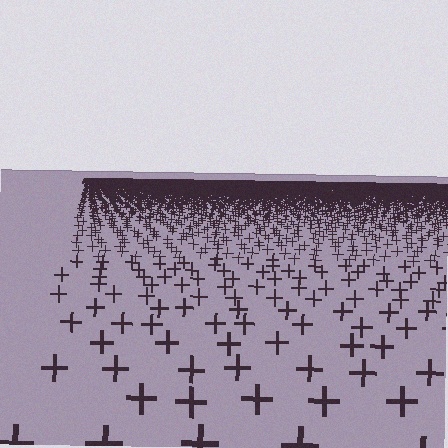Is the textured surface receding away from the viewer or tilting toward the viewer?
The surface is receding away from the viewer. Texture elements get smaller and denser toward the top.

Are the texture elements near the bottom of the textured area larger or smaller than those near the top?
Larger. Near the bottom, elements are closer to the viewer and appear at a bigger on-screen size.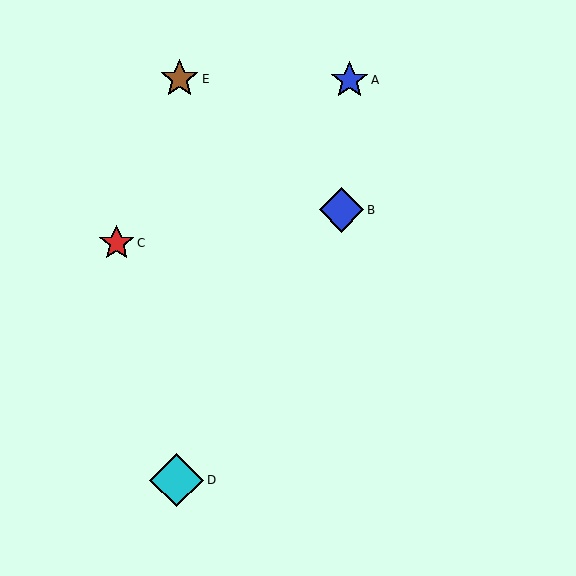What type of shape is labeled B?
Shape B is a blue diamond.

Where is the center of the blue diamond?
The center of the blue diamond is at (341, 210).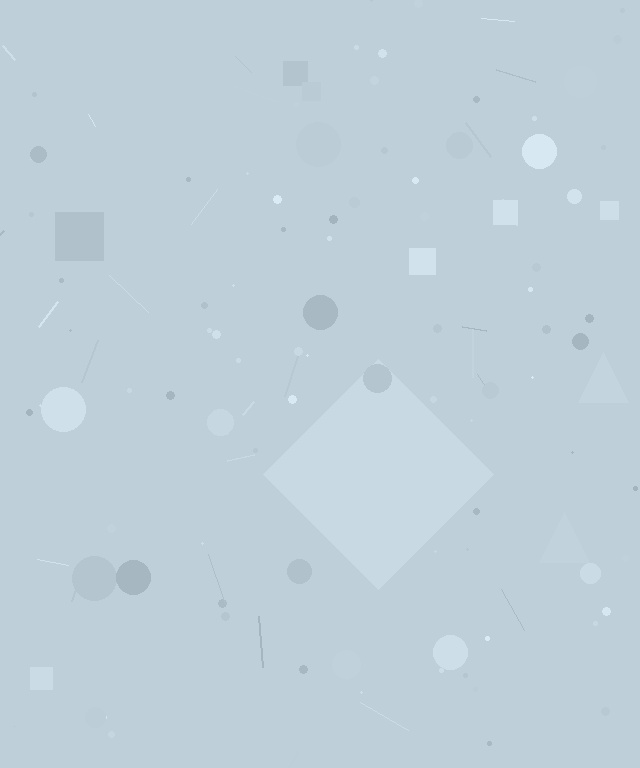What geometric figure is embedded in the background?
A diamond is embedded in the background.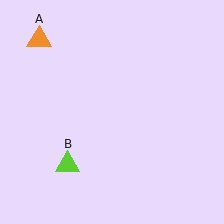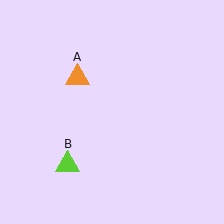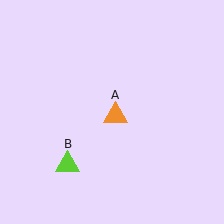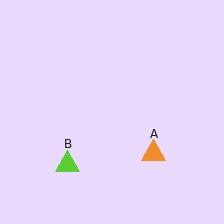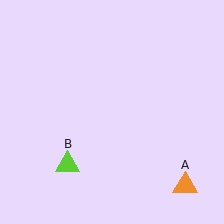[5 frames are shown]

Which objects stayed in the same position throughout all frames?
Lime triangle (object B) remained stationary.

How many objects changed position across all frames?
1 object changed position: orange triangle (object A).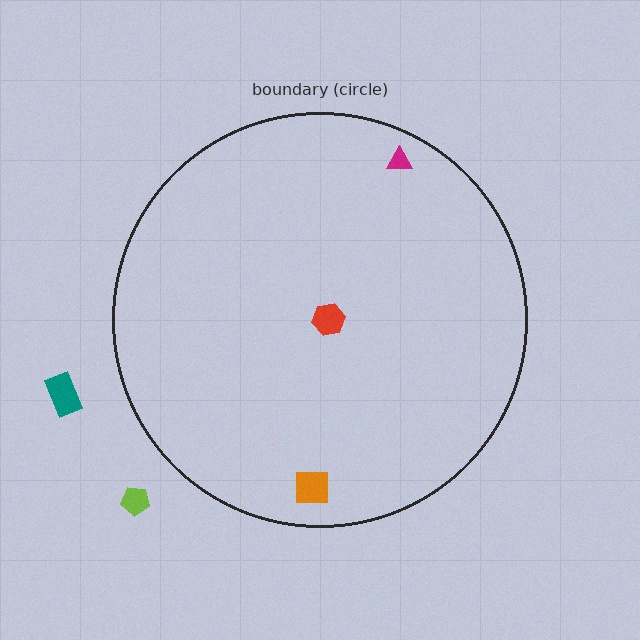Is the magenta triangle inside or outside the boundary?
Inside.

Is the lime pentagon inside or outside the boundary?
Outside.